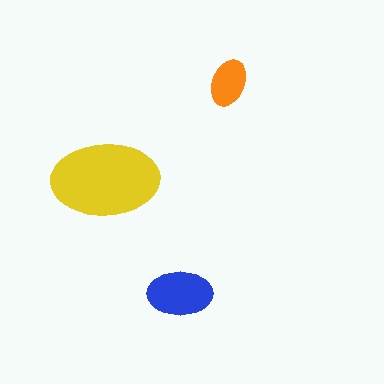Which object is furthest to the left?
The yellow ellipse is leftmost.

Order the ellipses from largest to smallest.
the yellow one, the blue one, the orange one.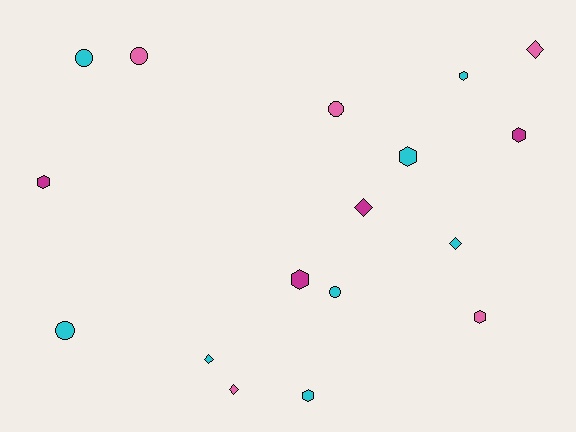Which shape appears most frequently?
Hexagon, with 7 objects.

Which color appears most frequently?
Cyan, with 8 objects.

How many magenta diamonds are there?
There is 1 magenta diamond.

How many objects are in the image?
There are 17 objects.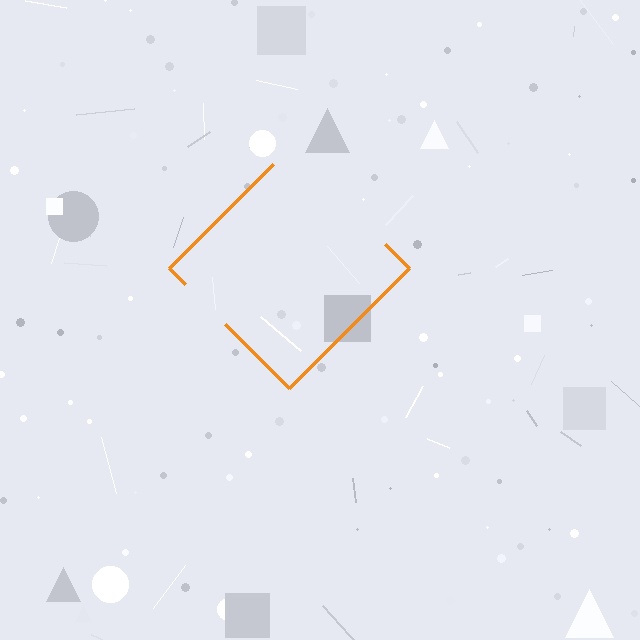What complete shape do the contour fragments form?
The contour fragments form a diamond.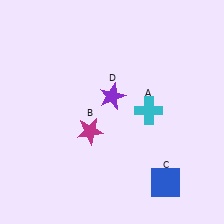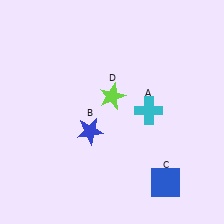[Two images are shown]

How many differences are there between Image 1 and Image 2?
There are 2 differences between the two images.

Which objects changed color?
B changed from magenta to blue. D changed from purple to lime.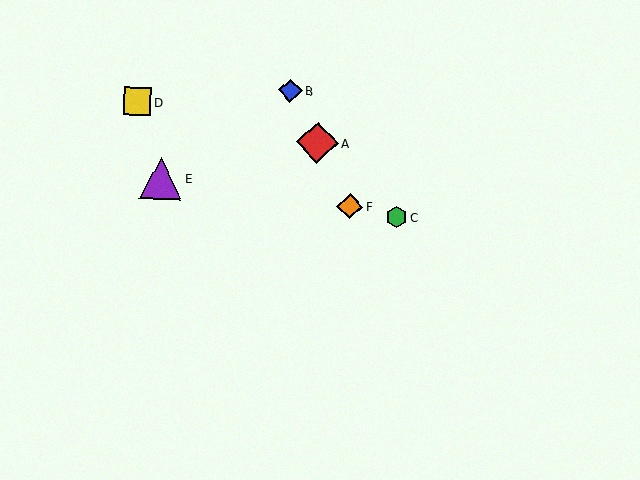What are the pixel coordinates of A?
Object A is at (317, 143).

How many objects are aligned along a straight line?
3 objects (A, B, F) are aligned along a straight line.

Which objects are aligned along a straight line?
Objects A, B, F are aligned along a straight line.